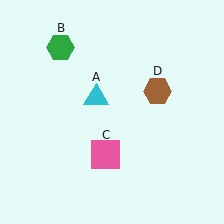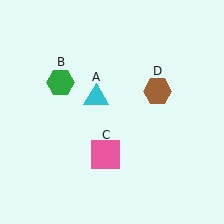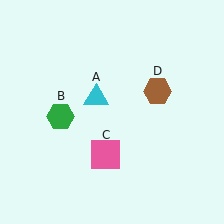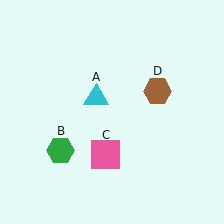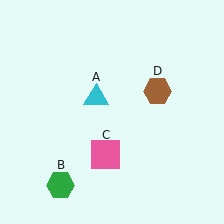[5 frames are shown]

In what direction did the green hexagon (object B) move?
The green hexagon (object B) moved down.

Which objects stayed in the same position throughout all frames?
Cyan triangle (object A) and pink square (object C) and brown hexagon (object D) remained stationary.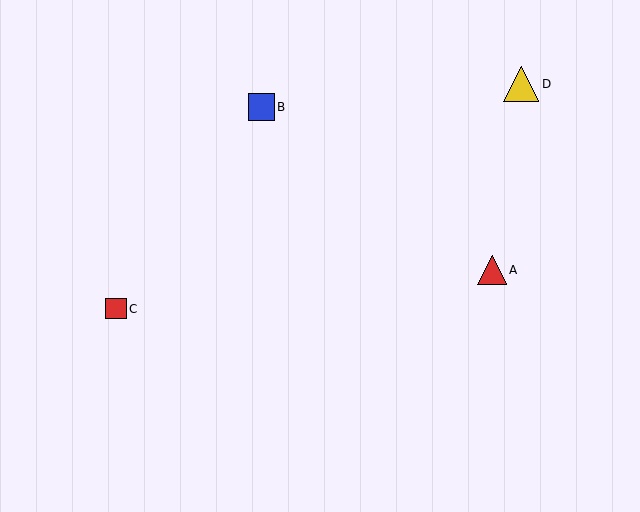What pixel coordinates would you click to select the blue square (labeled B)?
Click at (261, 107) to select the blue square B.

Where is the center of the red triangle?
The center of the red triangle is at (492, 270).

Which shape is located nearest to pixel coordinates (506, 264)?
The red triangle (labeled A) at (492, 270) is nearest to that location.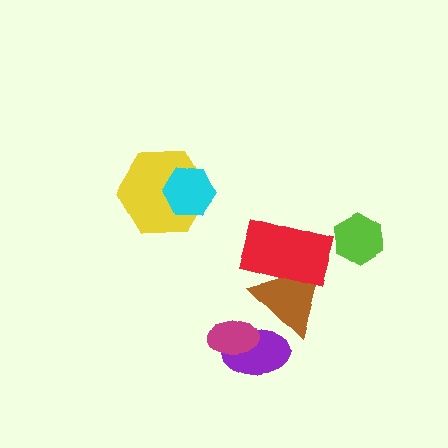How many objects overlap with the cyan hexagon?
1 object overlaps with the cyan hexagon.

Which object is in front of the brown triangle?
The red rectangle is in front of the brown triangle.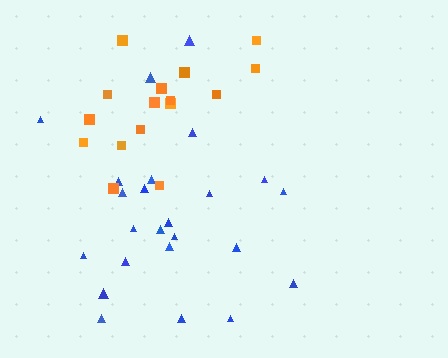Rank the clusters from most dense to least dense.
orange, blue.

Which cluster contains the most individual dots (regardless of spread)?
Blue (24).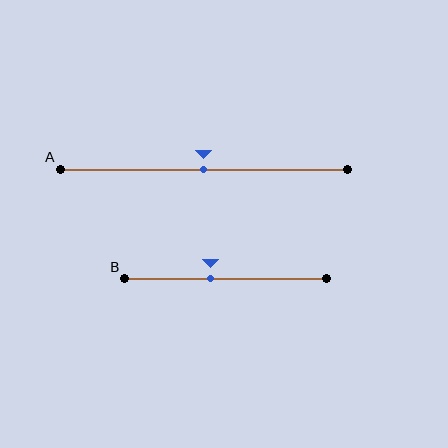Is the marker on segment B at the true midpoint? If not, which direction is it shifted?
No, the marker on segment B is shifted to the left by about 7% of the segment length.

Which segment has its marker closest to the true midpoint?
Segment A has its marker closest to the true midpoint.